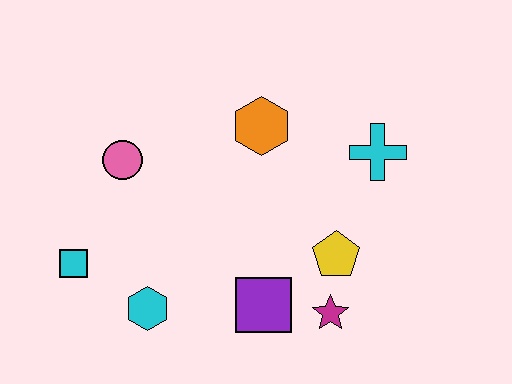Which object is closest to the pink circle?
The cyan square is closest to the pink circle.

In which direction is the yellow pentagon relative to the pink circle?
The yellow pentagon is to the right of the pink circle.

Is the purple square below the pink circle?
Yes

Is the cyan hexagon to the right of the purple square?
No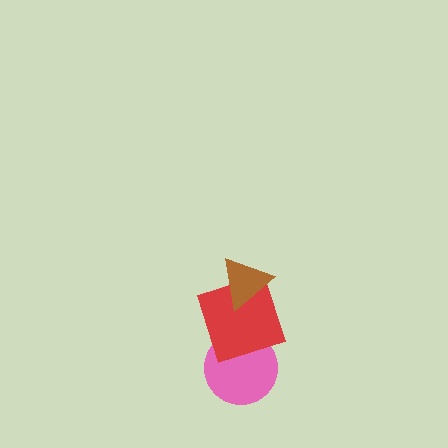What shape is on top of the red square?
The brown triangle is on top of the red square.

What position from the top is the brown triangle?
The brown triangle is 1st from the top.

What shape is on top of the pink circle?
The red square is on top of the pink circle.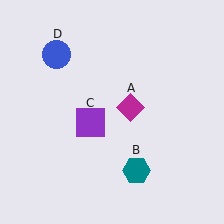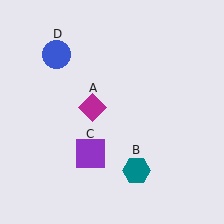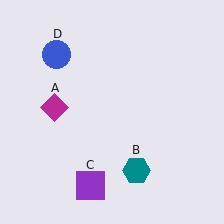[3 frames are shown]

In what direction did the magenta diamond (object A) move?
The magenta diamond (object A) moved left.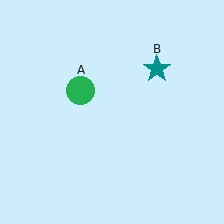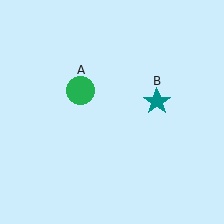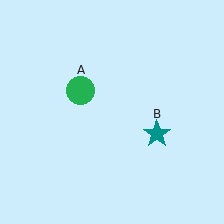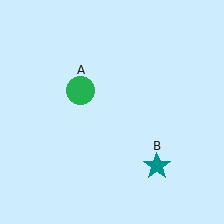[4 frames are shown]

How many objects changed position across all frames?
1 object changed position: teal star (object B).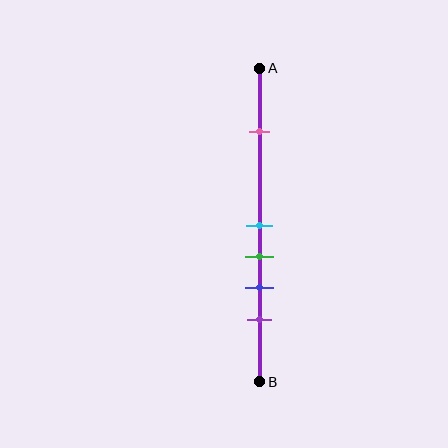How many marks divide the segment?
There are 5 marks dividing the segment.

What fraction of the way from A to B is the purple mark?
The purple mark is approximately 80% (0.8) of the way from A to B.